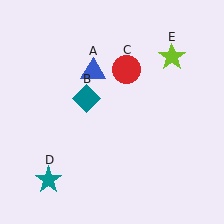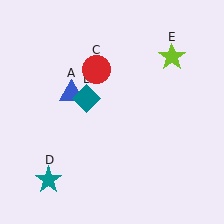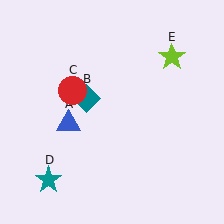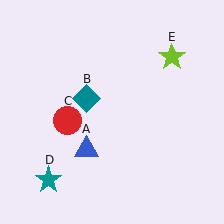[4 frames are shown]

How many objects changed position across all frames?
2 objects changed position: blue triangle (object A), red circle (object C).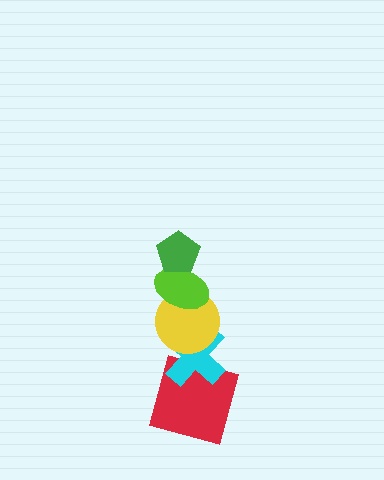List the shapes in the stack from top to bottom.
From top to bottom: the green pentagon, the lime ellipse, the yellow circle, the cyan cross, the red square.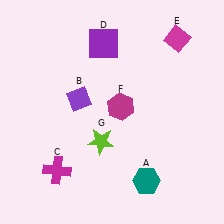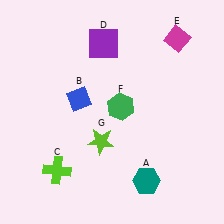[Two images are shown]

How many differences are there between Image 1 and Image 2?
There are 3 differences between the two images.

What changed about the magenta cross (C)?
In Image 1, C is magenta. In Image 2, it changed to lime.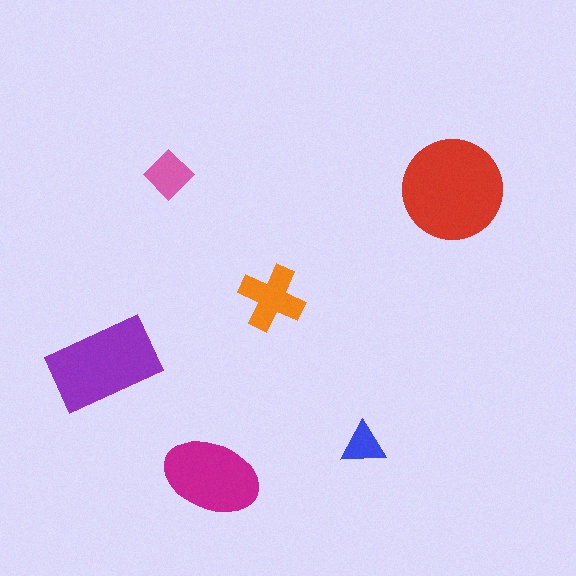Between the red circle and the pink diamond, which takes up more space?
The red circle.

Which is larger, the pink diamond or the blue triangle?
The pink diamond.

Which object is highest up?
The pink diamond is topmost.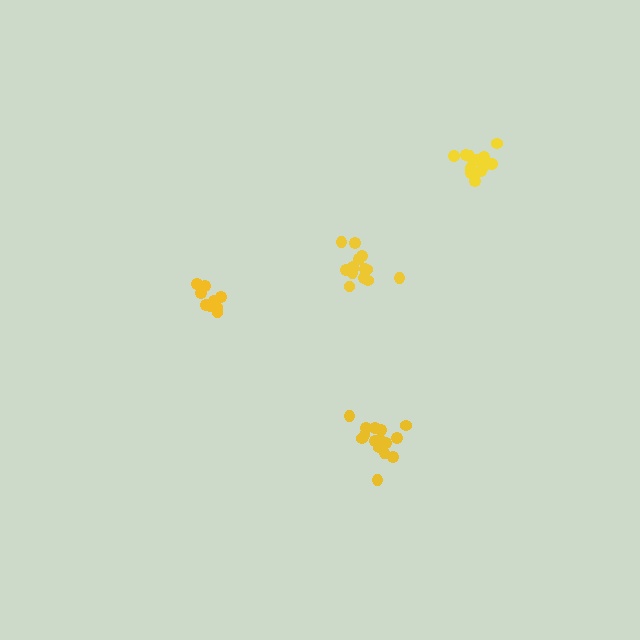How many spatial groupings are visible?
There are 4 spatial groupings.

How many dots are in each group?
Group 1: 15 dots, Group 2: 10 dots, Group 3: 15 dots, Group 4: 13 dots (53 total).